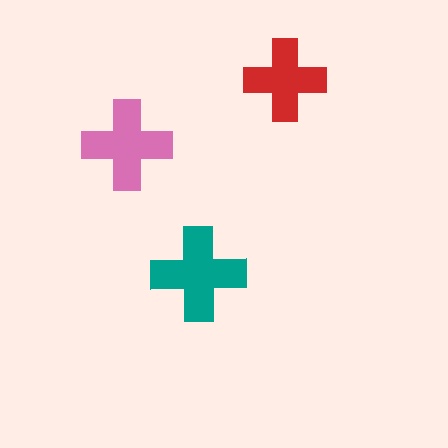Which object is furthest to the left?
The pink cross is leftmost.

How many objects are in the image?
There are 3 objects in the image.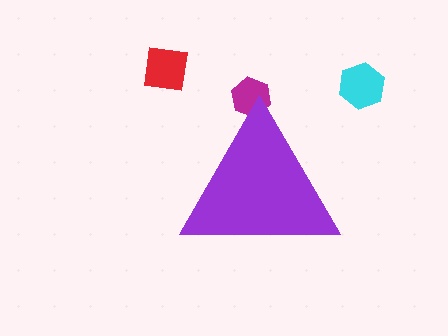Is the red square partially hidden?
No, the red square is fully visible.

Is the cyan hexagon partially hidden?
No, the cyan hexagon is fully visible.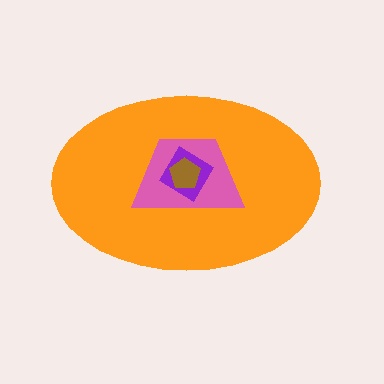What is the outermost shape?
The orange ellipse.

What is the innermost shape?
The brown pentagon.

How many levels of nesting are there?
4.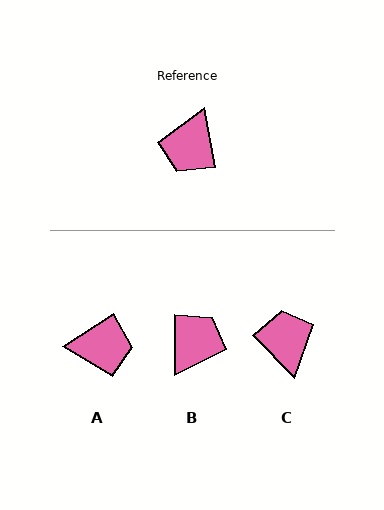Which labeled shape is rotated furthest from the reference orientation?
B, about 170 degrees away.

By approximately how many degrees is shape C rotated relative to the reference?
Approximately 146 degrees clockwise.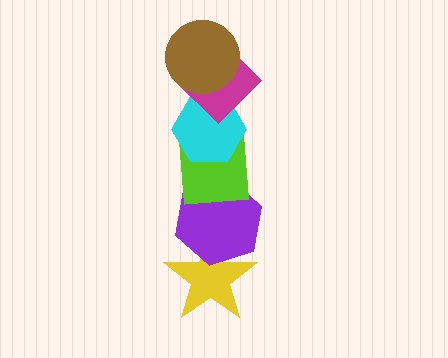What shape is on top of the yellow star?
The purple hexagon is on top of the yellow star.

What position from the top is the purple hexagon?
The purple hexagon is 5th from the top.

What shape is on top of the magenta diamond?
The brown circle is on top of the magenta diamond.